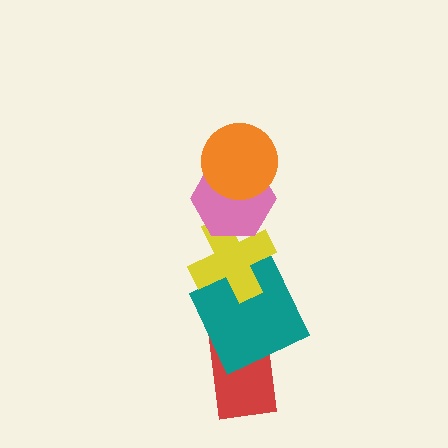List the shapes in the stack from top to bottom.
From top to bottom: the orange circle, the pink hexagon, the yellow cross, the teal square, the red rectangle.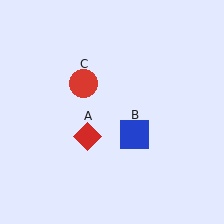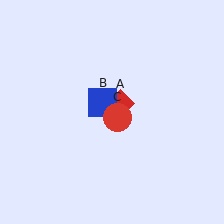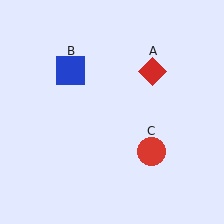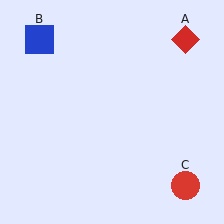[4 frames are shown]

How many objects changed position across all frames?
3 objects changed position: red diamond (object A), blue square (object B), red circle (object C).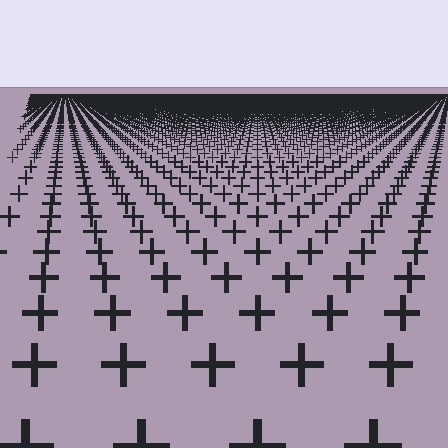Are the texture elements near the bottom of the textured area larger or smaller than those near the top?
Larger. Near the bottom, elements are closer to the viewer and appear at a bigger on-screen size.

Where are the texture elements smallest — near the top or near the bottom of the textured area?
Near the top.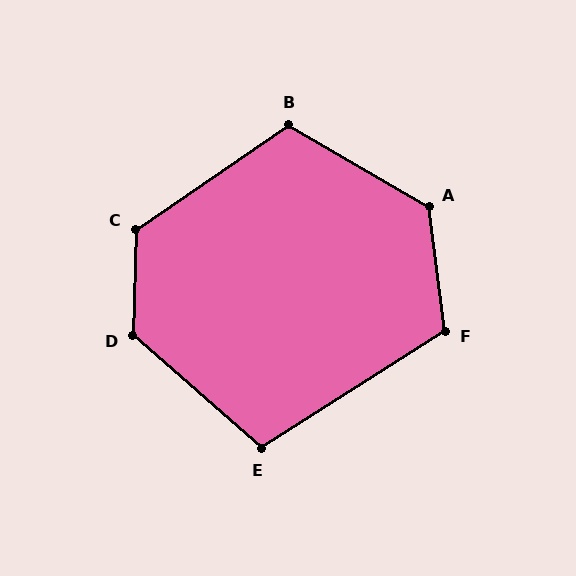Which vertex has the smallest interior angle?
E, at approximately 106 degrees.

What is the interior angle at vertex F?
Approximately 115 degrees (obtuse).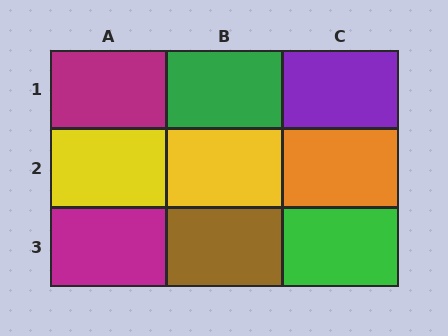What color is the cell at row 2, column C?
Orange.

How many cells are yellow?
2 cells are yellow.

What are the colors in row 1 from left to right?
Magenta, green, purple.